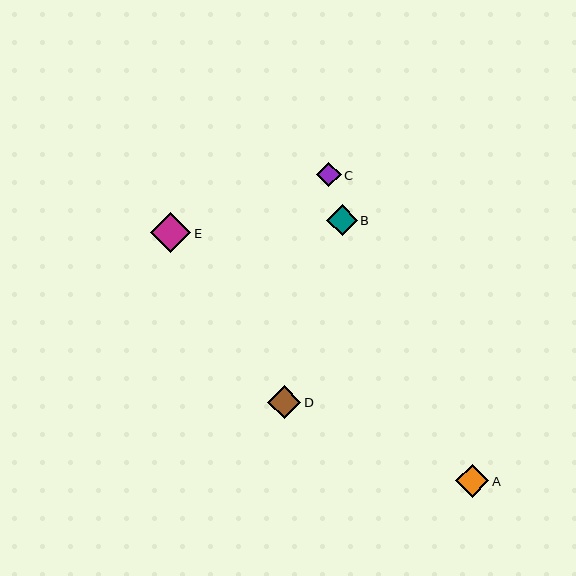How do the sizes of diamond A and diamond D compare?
Diamond A and diamond D are approximately the same size.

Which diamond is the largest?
Diamond E is the largest with a size of approximately 40 pixels.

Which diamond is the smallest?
Diamond C is the smallest with a size of approximately 24 pixels.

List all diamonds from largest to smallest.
From largest to smallest: E, A, D, B, C.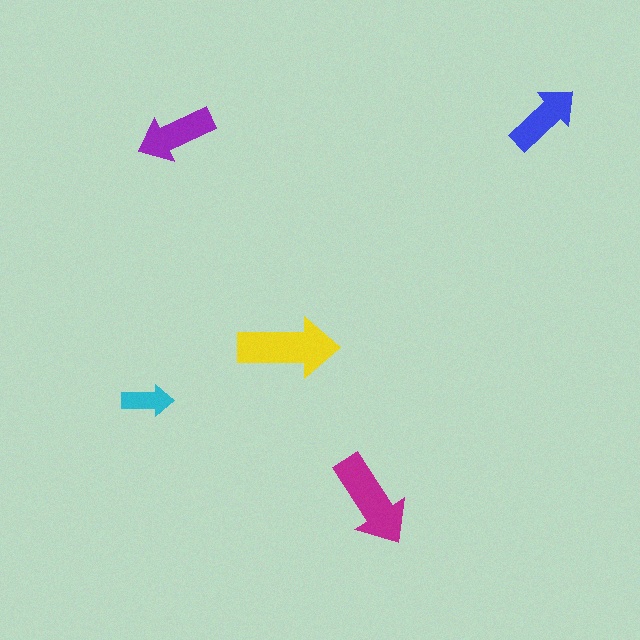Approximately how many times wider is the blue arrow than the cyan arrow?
About 1.5 times wider.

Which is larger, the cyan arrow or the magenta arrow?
The magenta one.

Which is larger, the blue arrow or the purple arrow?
The purple one.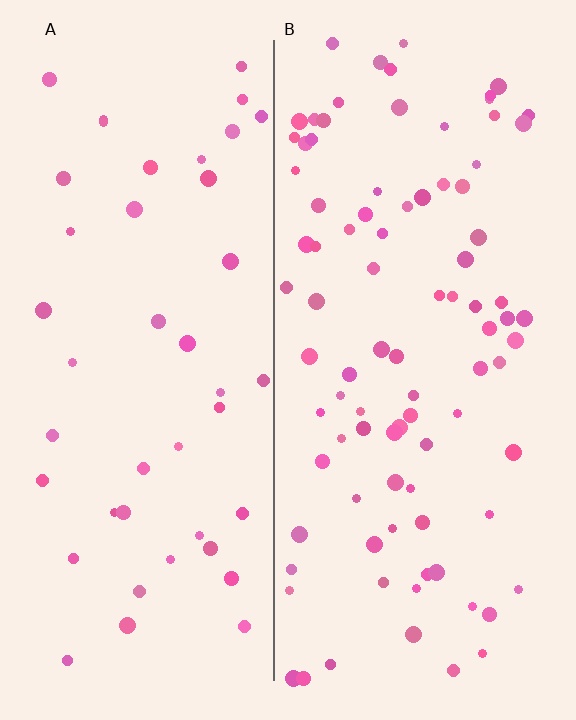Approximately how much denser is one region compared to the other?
Approximately 2.1× — region B over region A.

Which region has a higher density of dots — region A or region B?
B (the right).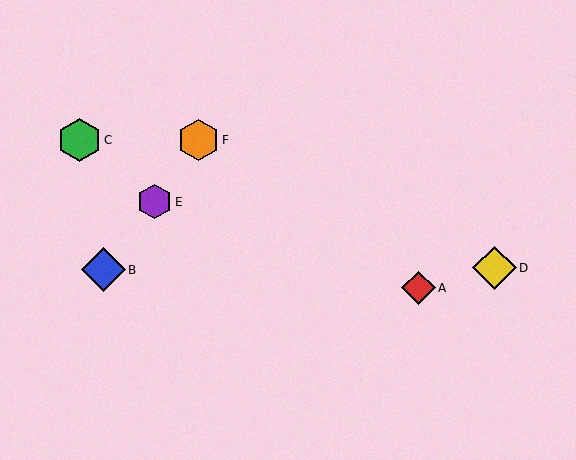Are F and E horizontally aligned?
No, F is at y≈140 and E is at y≈202.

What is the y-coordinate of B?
Object B is at y≈270.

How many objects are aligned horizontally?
2 objects (C, F) are aligned horizontally.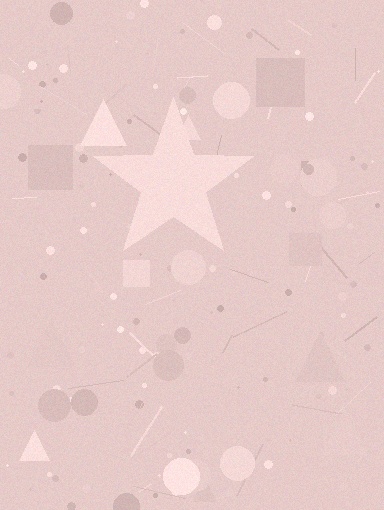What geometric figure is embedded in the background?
A star is embedded in the background.